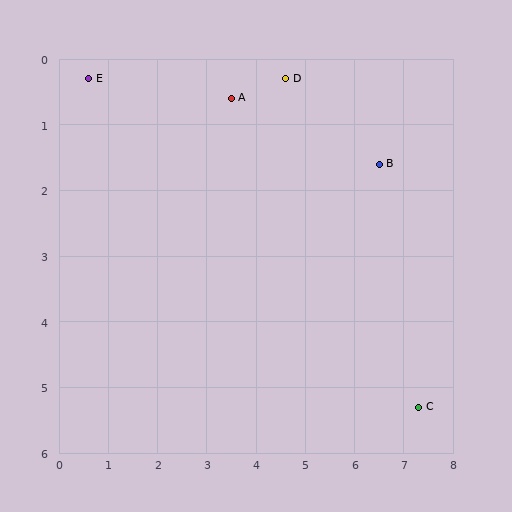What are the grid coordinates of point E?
Point E is at approximately (0.6, 0.3).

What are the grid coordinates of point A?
Point A is at approximately (3.5, 0.6).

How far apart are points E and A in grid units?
Points E and A are about 2.9 grid units apart.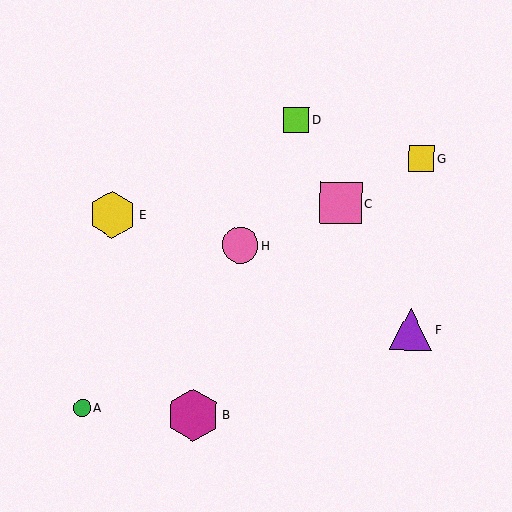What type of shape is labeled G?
Shape G is a yellow square.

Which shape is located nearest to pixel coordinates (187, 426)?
The magenta hexagon (labeled B) at (193, 415) is nearest to that location.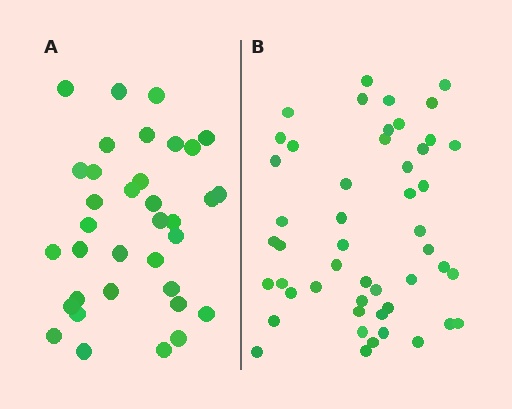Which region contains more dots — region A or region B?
Region B (the right region) has more dots.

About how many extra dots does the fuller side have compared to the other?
Region B has approximately 15 more dots than region A.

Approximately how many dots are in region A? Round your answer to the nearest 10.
About 40 dots. (The exact count is 35, which rounds to 40.)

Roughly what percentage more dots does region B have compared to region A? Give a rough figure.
About 40% more.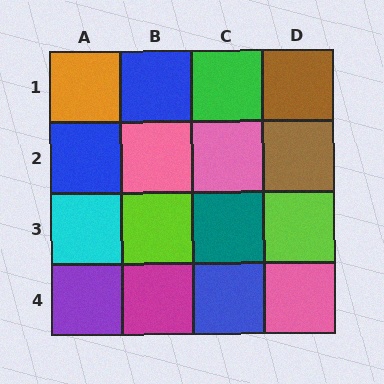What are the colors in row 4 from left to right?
Purple, magenta, blue, pink.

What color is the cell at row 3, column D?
Lime.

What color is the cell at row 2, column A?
Blue.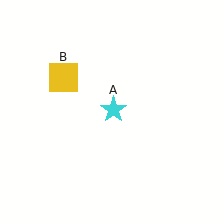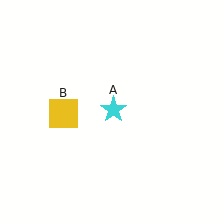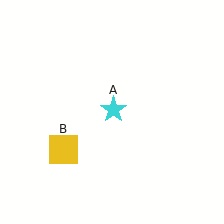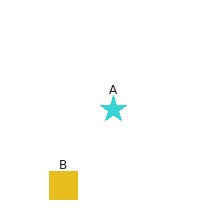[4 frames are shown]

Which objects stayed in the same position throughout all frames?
Cyan star (object A) remained stationary.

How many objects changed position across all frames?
1 object changed position: yellow square (object B).